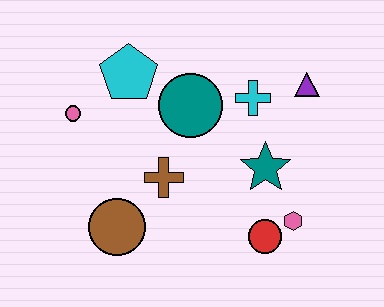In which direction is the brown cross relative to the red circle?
The brown cross is to the left of the red circle.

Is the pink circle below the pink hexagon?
No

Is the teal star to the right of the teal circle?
Yes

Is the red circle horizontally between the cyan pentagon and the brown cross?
No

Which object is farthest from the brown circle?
The purple triangle is farthest from the brown circle.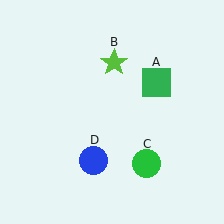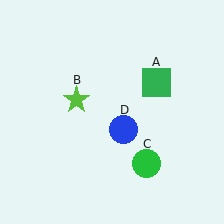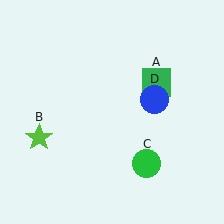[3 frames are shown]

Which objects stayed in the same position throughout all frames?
Green square (object A) and green circle (object C) remained stationary.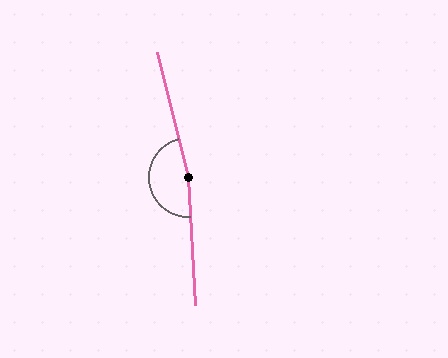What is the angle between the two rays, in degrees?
Approximately 169 degrees.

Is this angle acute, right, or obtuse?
It is obtuse.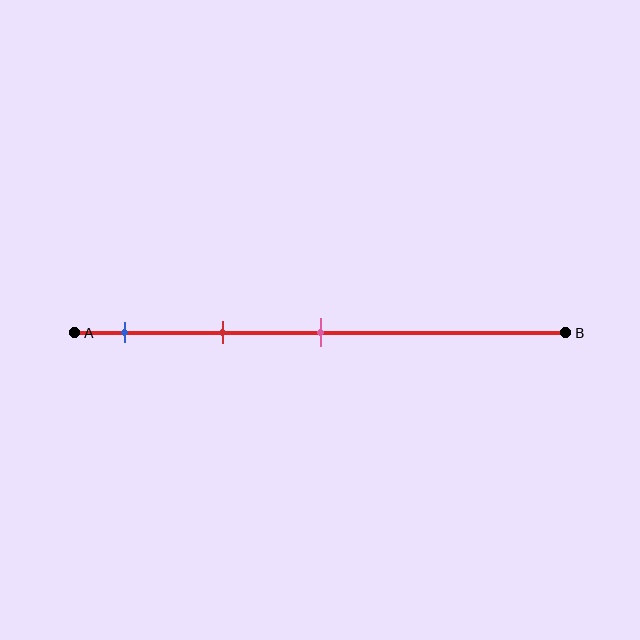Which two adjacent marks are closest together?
The blue and red marks are the closest adjacent pair.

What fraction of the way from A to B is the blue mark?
The blue mark is approximately 10% (0.1) of the way from A to B.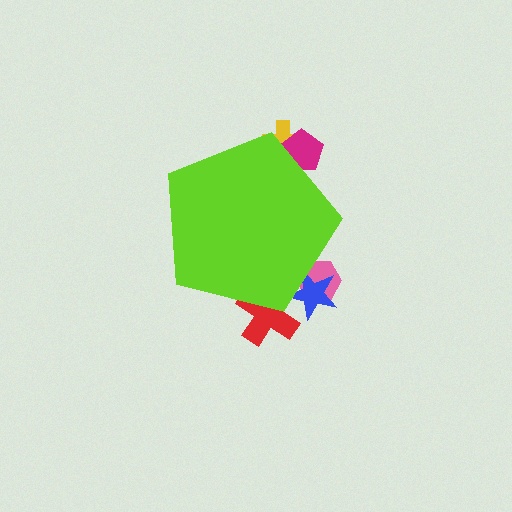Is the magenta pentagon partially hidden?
Yes, the magenta pentagon is partially hidden behind the lime pentagon.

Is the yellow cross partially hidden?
Yes, the yellow cross is partially hidden behind the lime pentagon.